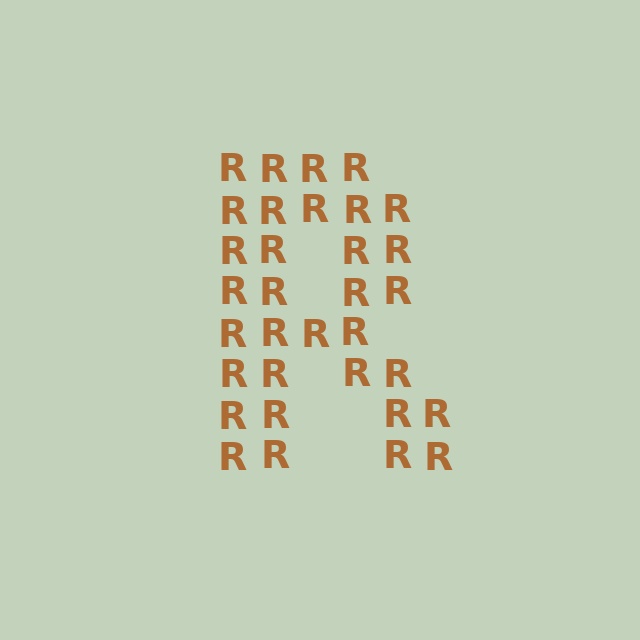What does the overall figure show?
The overall figure shows the letter R.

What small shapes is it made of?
It is made of small letter R's.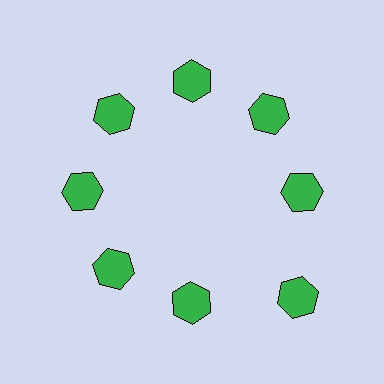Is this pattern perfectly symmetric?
No. The 8 green hexagons are arranged in a ring, but one element near the 4 o'clock position is pushed outward from the center, breaking the 8-fold rotational symmetry.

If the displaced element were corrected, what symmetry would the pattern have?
It would have 8-fold rotational symmetry — the pattern would map onto itself every 45 degrees.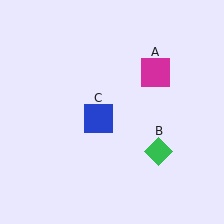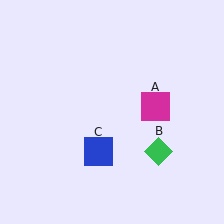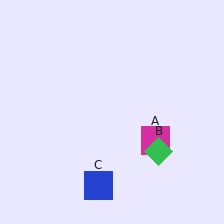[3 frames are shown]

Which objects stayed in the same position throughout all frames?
Green diamond (object B) remained stationary.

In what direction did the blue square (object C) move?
The blue square (object C) moved down.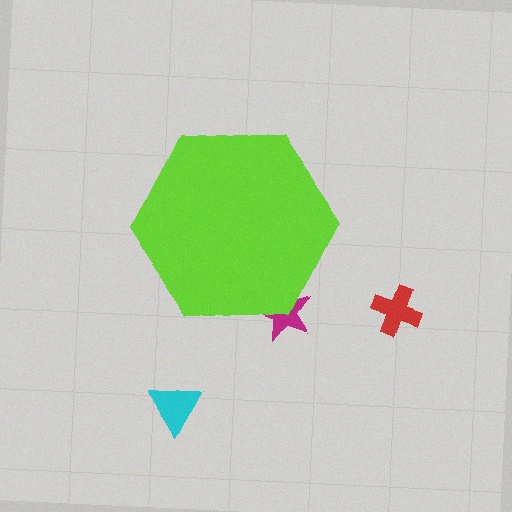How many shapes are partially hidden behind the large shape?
1 shape is partially hidden.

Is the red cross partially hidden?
No, the red cross is fully visible.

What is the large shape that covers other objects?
A lime hexagon.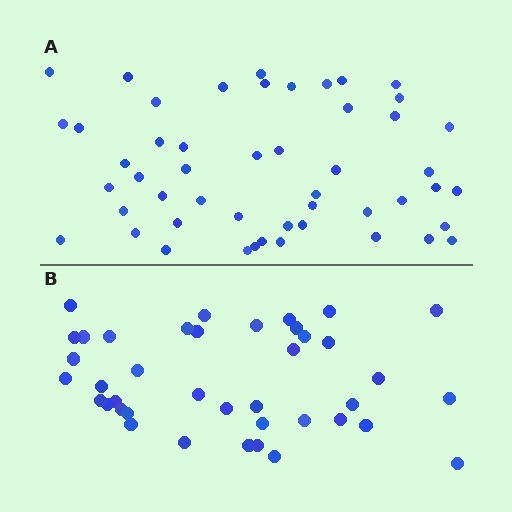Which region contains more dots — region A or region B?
Region A (the top region) has more dots.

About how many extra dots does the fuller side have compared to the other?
Region A has roughly 10 or so more dots than region B.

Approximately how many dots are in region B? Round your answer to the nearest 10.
About 40 dots.